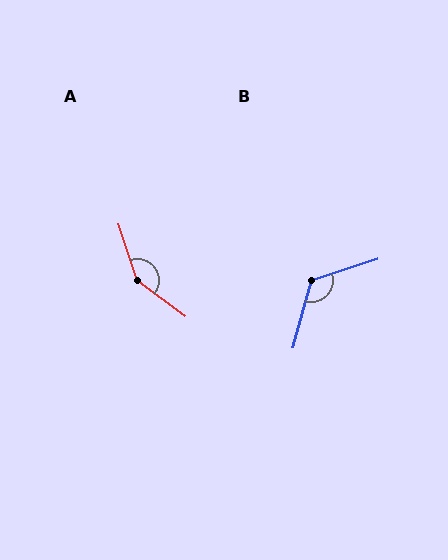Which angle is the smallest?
B, at approximately 123 degrees.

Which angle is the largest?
A, at approximately 145 degrees.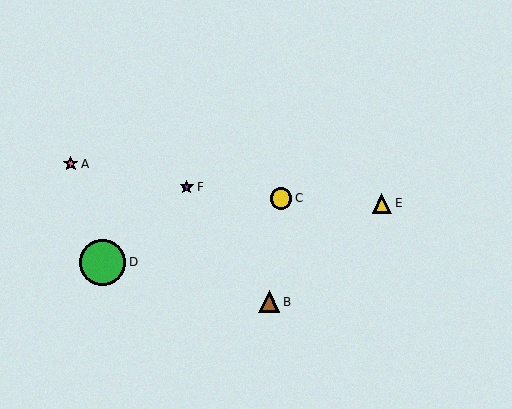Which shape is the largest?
The green circle (labeled D) is the largest.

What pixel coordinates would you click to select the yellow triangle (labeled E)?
Click at (382, 203) to select the yellow triangle E.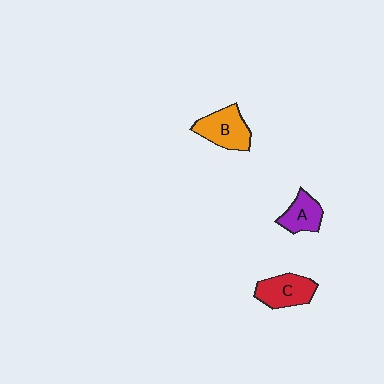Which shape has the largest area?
Shape B (orange).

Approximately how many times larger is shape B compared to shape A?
Approximately 1.4 times.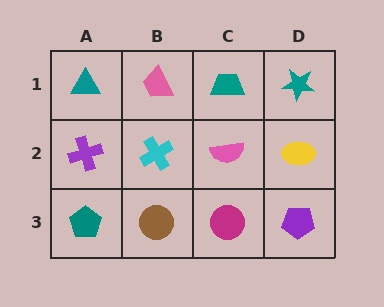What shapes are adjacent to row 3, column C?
A pink semicircle (row 2, column C), a brown circle (row 3, column B), a purple pentagon (row 3, column D).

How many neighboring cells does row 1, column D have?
2.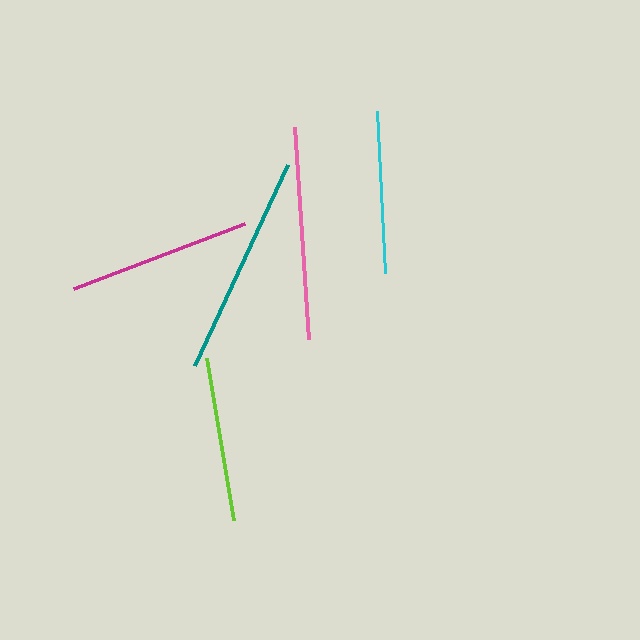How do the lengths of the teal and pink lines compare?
The teal and pink lines are approximately the same length.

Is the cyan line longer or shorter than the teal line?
The teal line is longer than the cyan line.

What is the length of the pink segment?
The pink segment is approximately 213 pixels long.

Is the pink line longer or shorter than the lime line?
The pink line is longer than the lime line.